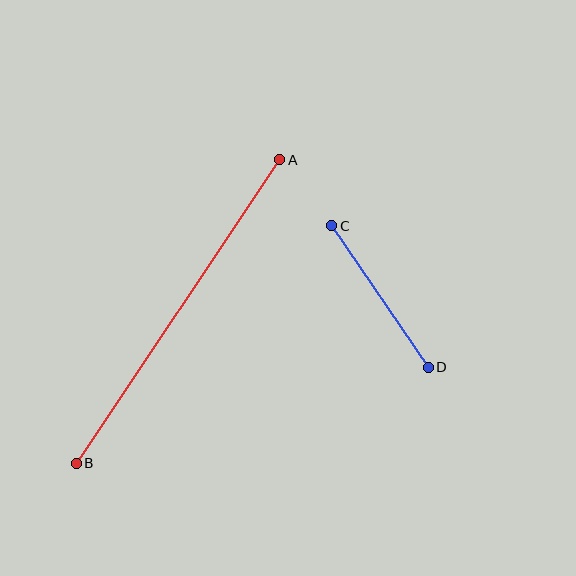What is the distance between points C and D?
The distance is approximately 171 pixels.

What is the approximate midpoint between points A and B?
The midpoint is at approximately (178, 311) pixels.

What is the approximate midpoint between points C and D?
The midpoint is at approximately (380, 297) pixels.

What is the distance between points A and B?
The distance is approximately 366 pixels.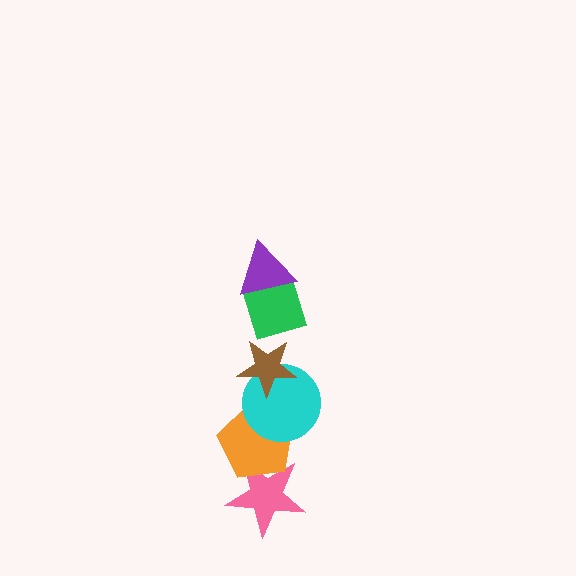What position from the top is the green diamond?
The green diamond is 2nd from the top.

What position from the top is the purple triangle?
The purple triangle is 1st from the top.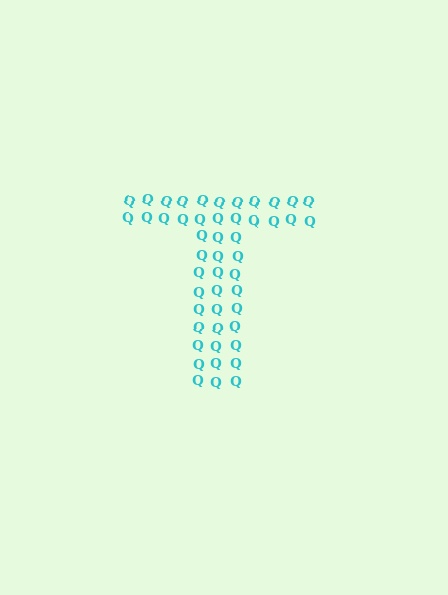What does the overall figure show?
The overall figure shows the letter T.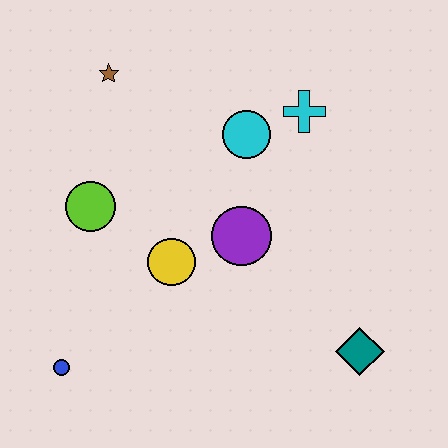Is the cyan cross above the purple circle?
Yes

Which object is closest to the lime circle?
The yellow circle is closest to the lime circle.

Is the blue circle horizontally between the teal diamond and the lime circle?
No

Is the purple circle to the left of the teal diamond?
Yes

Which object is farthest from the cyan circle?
The blue circle is farthest from the cyan circle.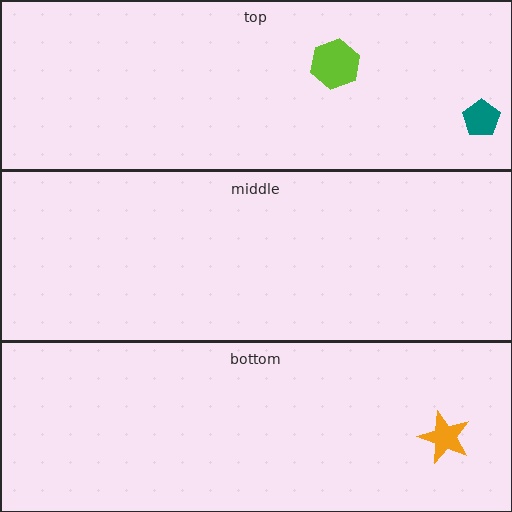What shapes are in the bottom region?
The orange star.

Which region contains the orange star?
The bottom region.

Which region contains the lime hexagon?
The top region.